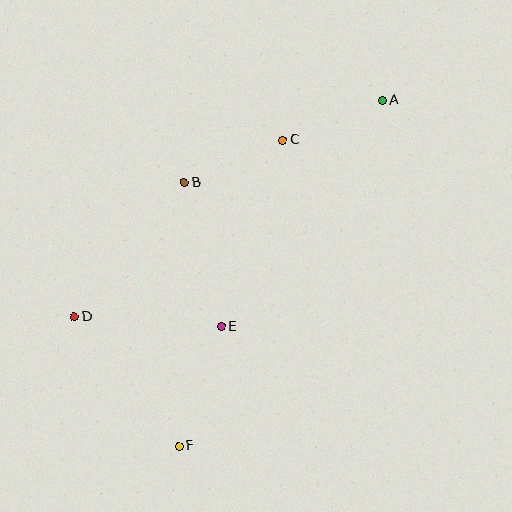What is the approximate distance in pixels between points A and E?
The distance between A and E is approximately 277 pixels.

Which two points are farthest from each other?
Points A and F are farthest from each other.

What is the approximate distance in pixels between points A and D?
The distance between A and D is approximately 376 pixels.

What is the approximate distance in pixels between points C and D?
The distance between C and D is approximately 273 pixels.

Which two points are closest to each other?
Points B and C are closest to each other.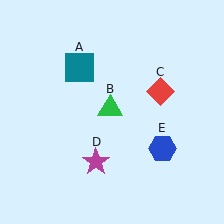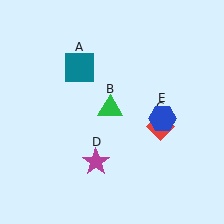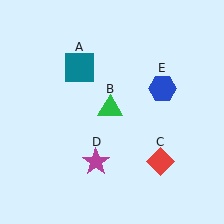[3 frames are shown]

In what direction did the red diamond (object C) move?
The red diamond (object C) moved down.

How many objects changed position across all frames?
2 objects changed position: red diamond (object C), blue hexagon (object E).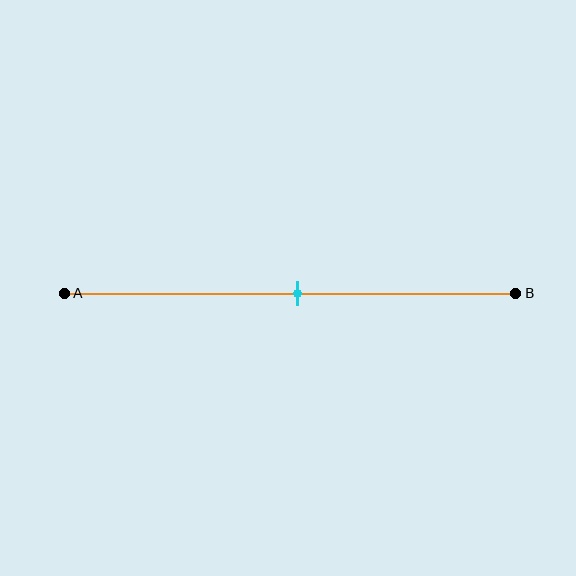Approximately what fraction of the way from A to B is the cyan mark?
The cyan mark is approximately 50% of the way from A to B.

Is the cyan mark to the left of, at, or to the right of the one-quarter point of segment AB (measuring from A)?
The cyan mark is to the right of the one-quarter point of segment AB.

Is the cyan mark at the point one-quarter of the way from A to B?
No, the mark is at about 50% from A, not at the 25% one-quarter point.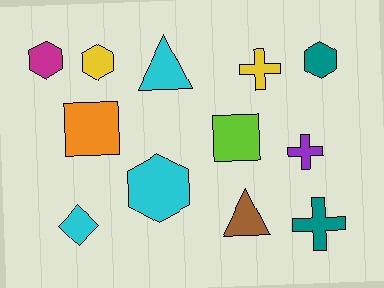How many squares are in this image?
There are 2 squares.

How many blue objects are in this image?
There are no blue objects.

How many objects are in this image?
There are 12 objects.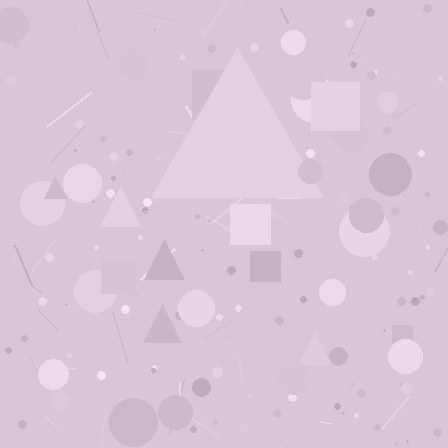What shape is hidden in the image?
A triangle is hidden in the image.